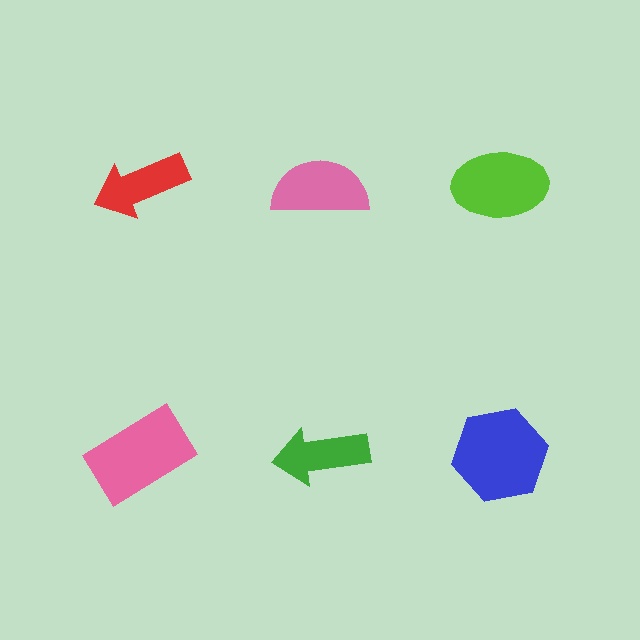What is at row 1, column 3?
A lime ellipse.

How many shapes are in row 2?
3 shapes.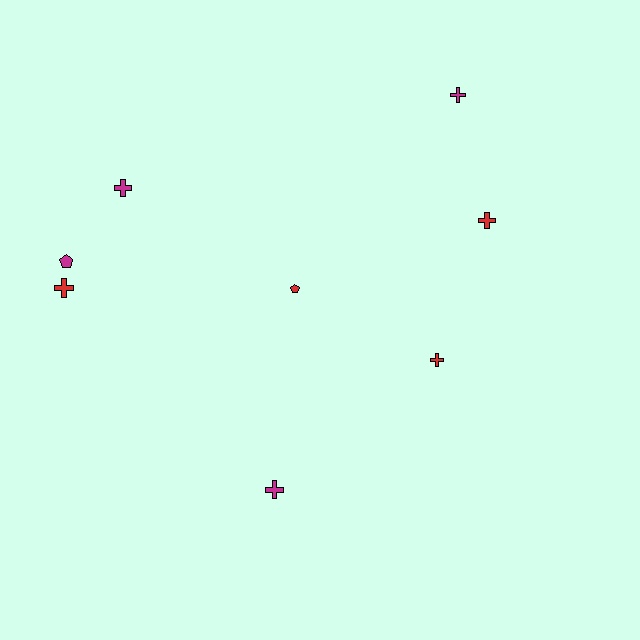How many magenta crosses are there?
There are 3 magenta crosses.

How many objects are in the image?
There are 8 objects.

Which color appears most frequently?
Magenta, with 4 objects.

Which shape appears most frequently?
Cross, with 6 objects.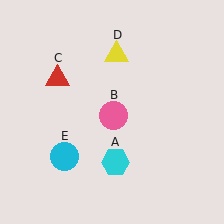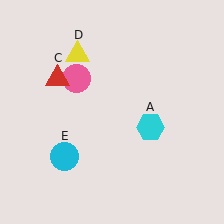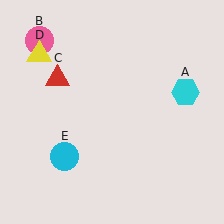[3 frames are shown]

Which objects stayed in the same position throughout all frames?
Red triangle (object C) and cyan circle (object E) remained stationary.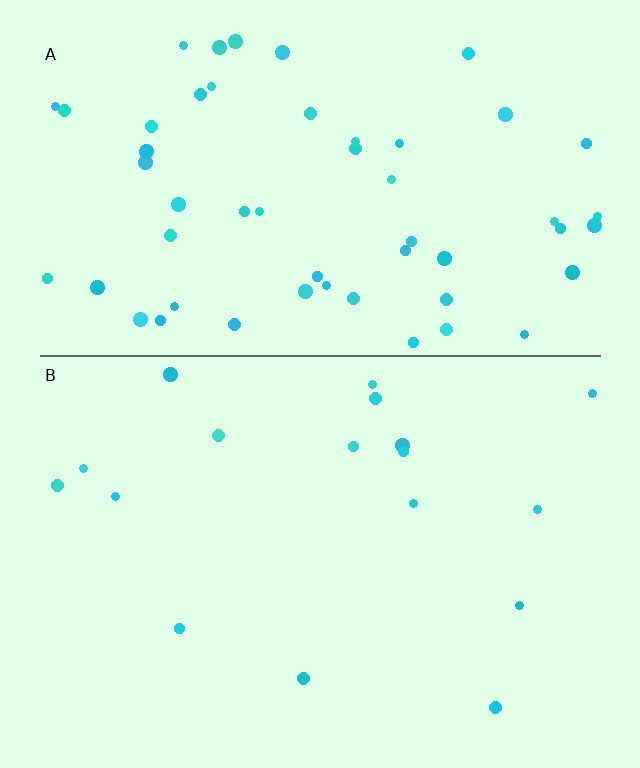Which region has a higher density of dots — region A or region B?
A (the top).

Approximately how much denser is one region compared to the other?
Approximately 3.1× — region A over region B.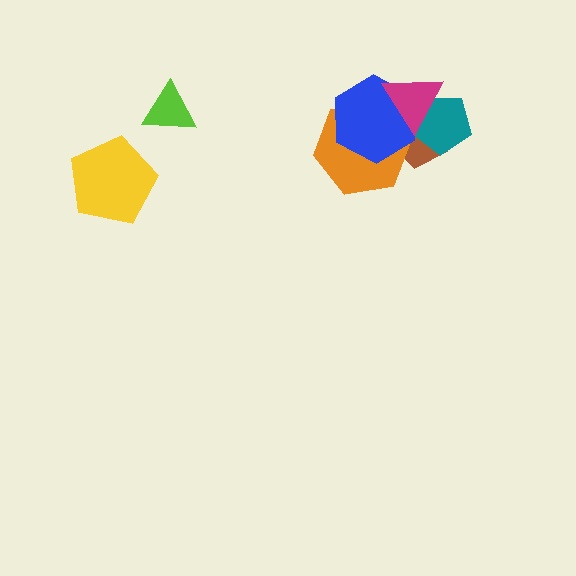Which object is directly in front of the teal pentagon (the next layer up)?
The blue hexagon is directly in front of the teal pentagon.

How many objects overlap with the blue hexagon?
4 objects overlap with the blue hexagon.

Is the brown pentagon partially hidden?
Yes, it is partially covered by another shape.